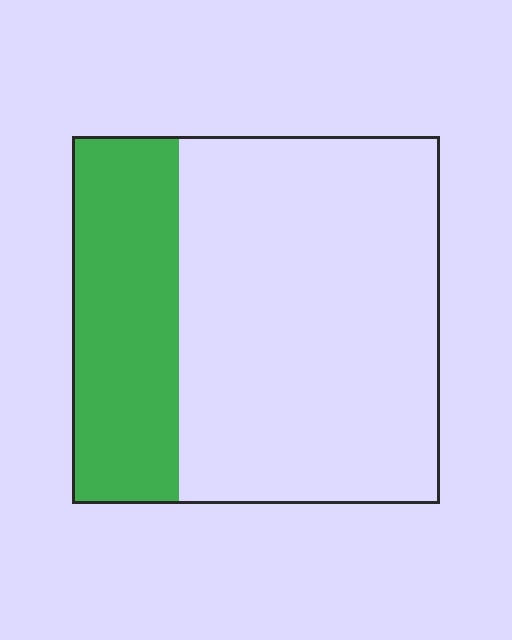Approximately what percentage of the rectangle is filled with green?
Approximately 30%.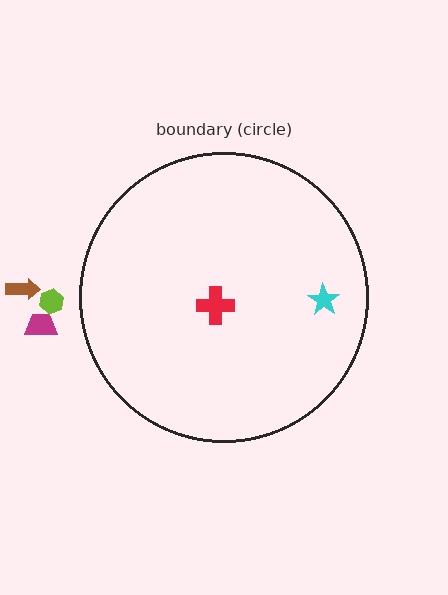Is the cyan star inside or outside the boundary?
Inside.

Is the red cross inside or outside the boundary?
Inside.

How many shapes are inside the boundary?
2 inside, 3 outside.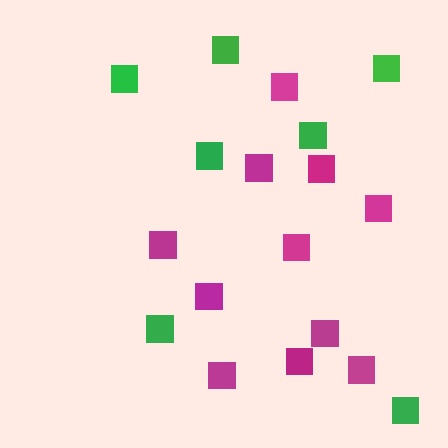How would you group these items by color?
There are 2 groups: one group of magenta squares (11) and one group of green squares (7).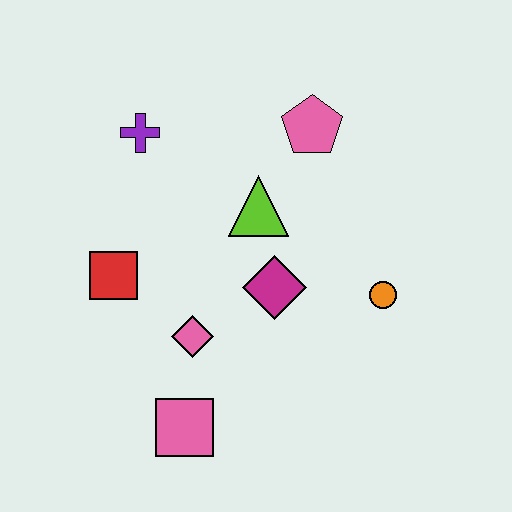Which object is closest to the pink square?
The pink diamond is closest to the pink square.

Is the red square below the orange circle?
No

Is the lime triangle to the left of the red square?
No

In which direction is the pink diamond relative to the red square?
The pink diamond is to the right of the red square.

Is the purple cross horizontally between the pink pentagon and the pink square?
No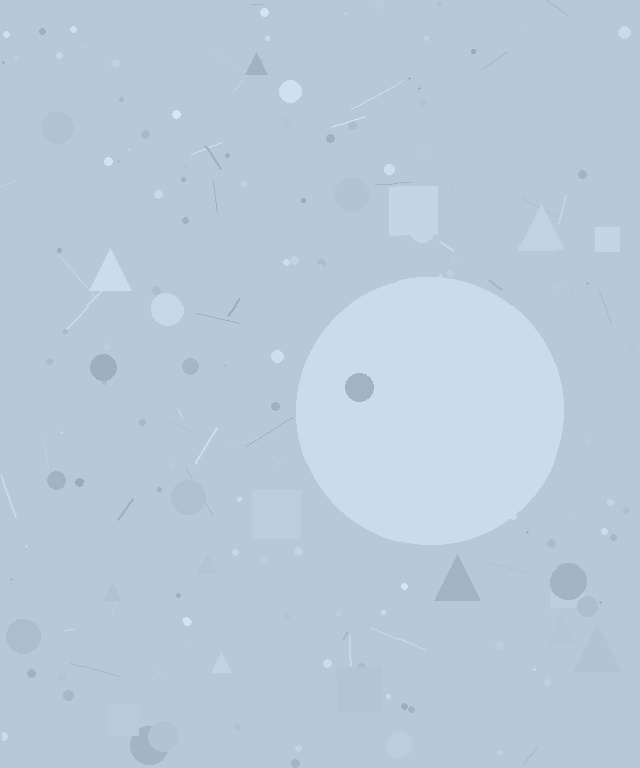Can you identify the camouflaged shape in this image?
The camouflaged shape is a circle.